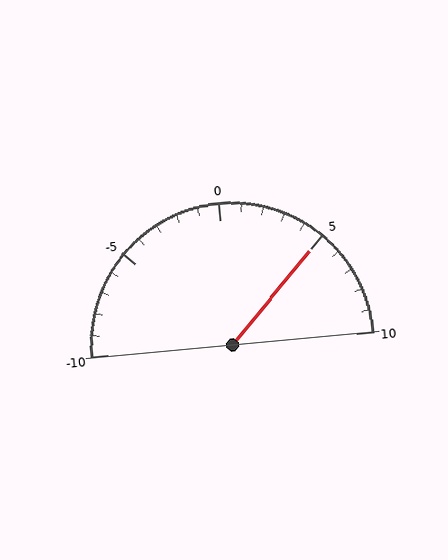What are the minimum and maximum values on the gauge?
The gauge ranges from -10 to 10.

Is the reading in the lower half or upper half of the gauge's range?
The reading is in the upper half of the range (-10 to 10).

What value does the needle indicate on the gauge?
The needle indicates approximately 5.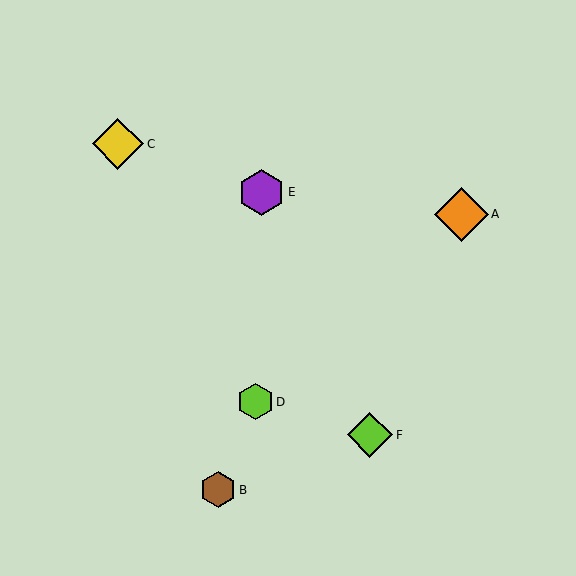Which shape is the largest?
The orange diamond (labeled A) is the largest.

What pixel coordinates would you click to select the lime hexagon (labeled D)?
Click at (255, 402) to select the lime hexagon D.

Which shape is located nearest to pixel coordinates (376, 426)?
The lime diamond (labeled F) at (370, 435) is nearest to that location.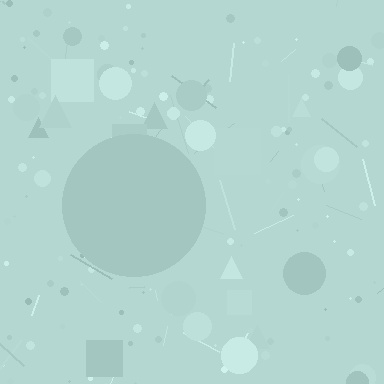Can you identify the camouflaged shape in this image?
The camouflaged shape is a circle.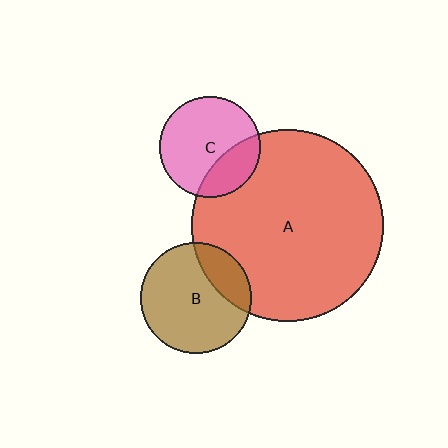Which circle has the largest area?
Circle A (red).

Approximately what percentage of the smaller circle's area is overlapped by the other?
Approximately 25%.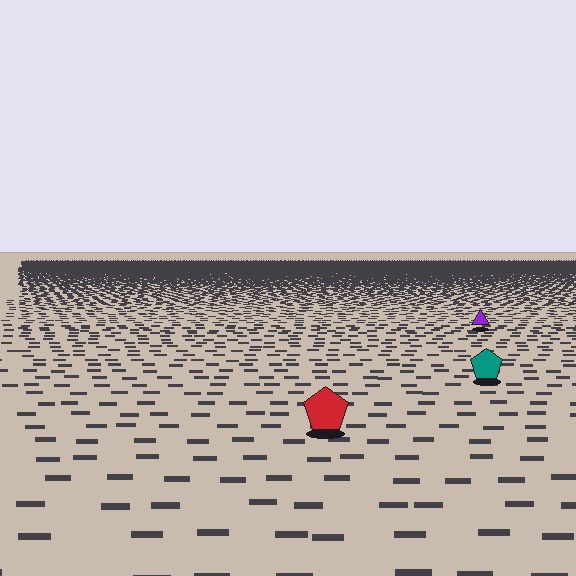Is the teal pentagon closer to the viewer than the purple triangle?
Yes. The teal pentagon is closer — you can tell from the texture gradient: the ground texture is coarser near it.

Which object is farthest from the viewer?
The purple triangle is farthest from the viewer. It appears smaller and the ground texture around it is denser.